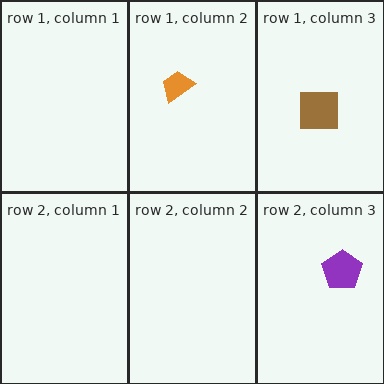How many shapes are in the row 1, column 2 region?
1.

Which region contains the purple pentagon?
The row 2, column 3 region.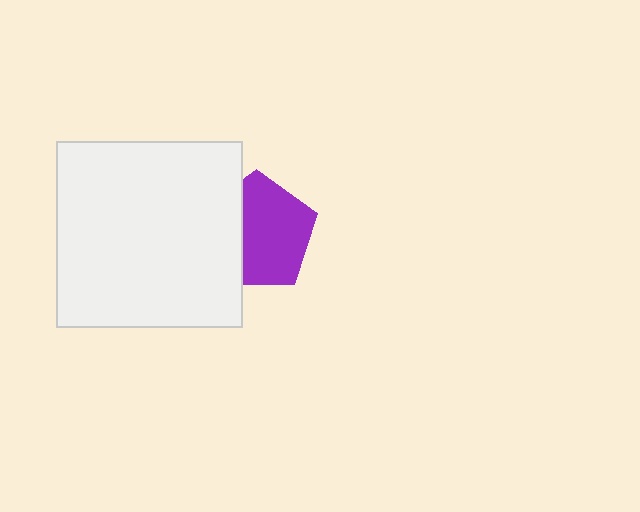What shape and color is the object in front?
The object in front is a white square.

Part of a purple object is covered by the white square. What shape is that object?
It is a pentagon.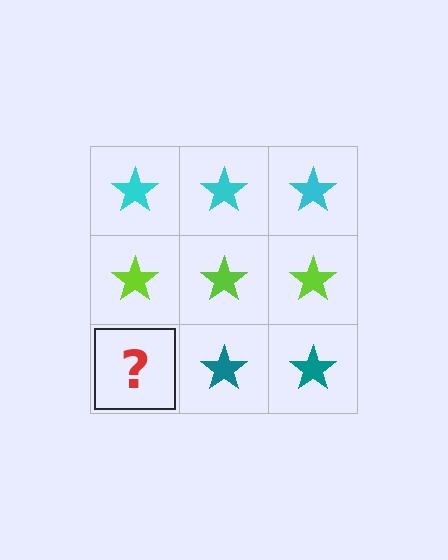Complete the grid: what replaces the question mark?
The question mark should be replaced with a teal star.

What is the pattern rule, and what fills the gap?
The rule is that each row has a consistent color. The gap should be filled with a teal star.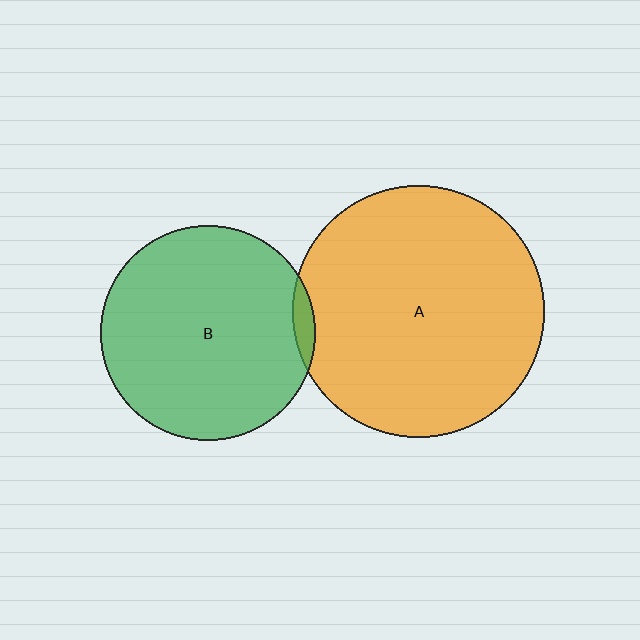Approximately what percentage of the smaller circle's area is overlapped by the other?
Approximately 5%.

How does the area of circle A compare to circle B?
Approximately 1.4 times.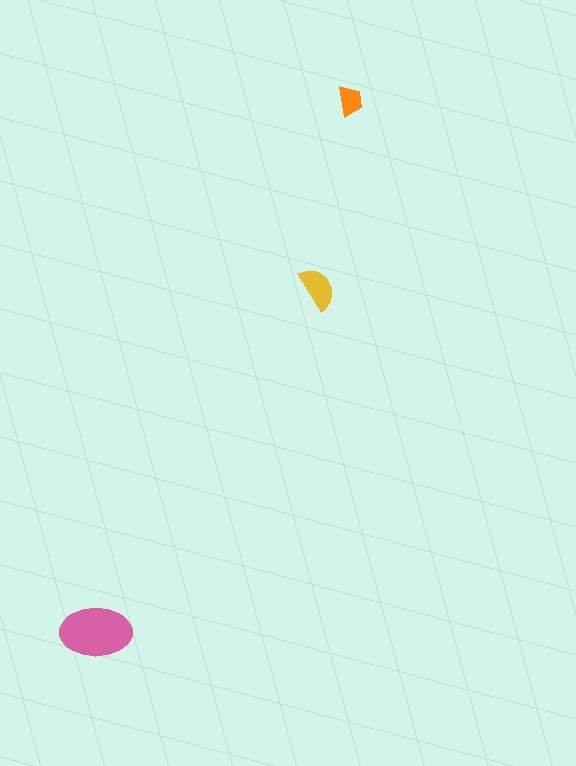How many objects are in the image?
There are 3 objects in the image.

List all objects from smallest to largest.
The orange trapezoid, the yellow semicircle, the pink ellipse.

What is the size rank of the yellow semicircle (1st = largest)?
2nd.